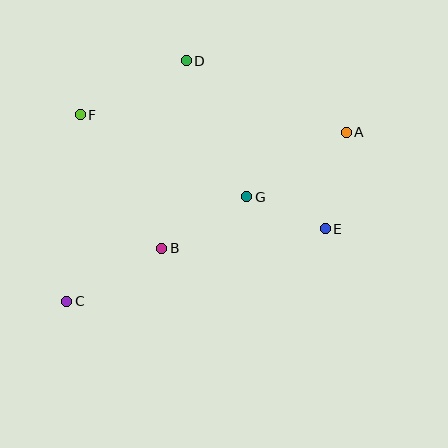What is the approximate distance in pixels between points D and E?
The distance between D and E is approximately 218 pixels.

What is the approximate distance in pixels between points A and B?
The distance between A and B is approximately 218 pixels.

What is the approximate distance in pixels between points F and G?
The distance between F and G is approximately 186 pixels.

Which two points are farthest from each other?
Points A and C are farthest from each other.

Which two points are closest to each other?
Points E and G are closest to each other.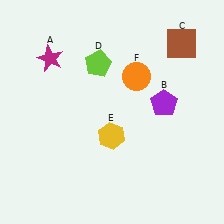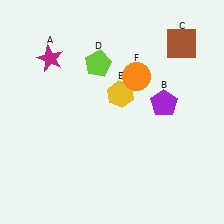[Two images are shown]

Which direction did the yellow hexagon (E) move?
The yellow hexagon (E) moved up.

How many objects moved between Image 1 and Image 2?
1 object moved between the two images.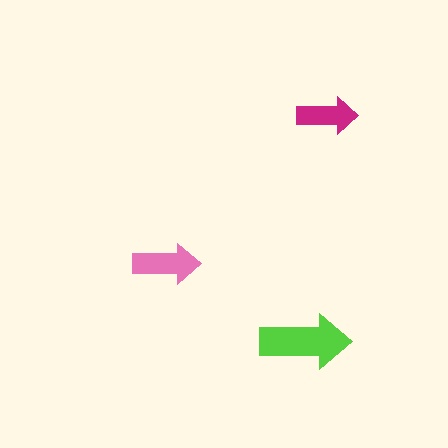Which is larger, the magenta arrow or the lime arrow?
The lime one.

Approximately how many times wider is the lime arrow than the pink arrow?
About 1.5 times wider.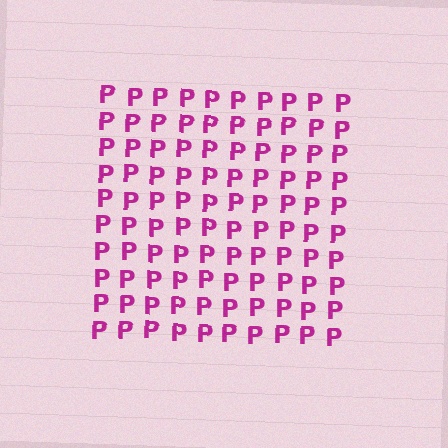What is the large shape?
The large shape is a square.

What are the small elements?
The small elements are letter P's.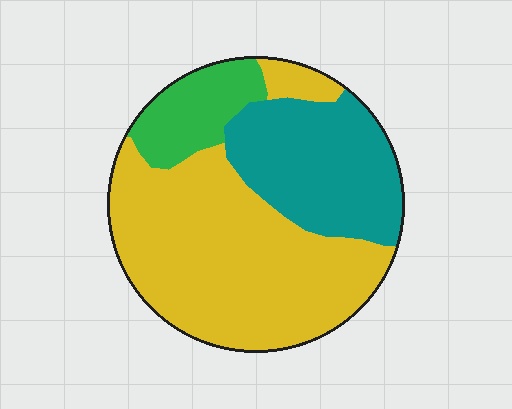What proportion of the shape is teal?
Teal takes up between a sixth and a third of the shape.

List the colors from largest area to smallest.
From largest to smallest: yellow, teal, green.